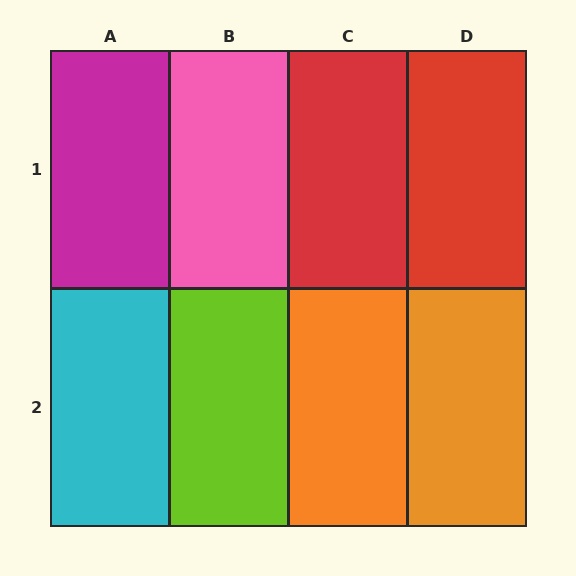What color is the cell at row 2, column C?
Orange.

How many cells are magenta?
1 cell is magenta.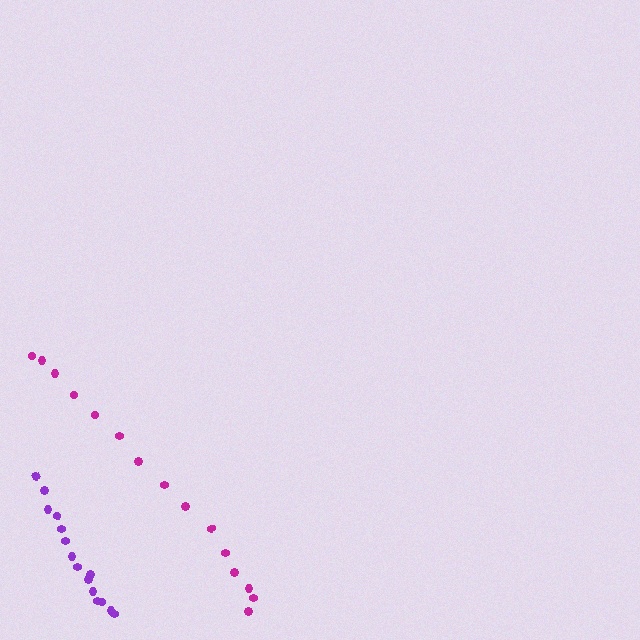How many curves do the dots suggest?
There are 2 distinct paths.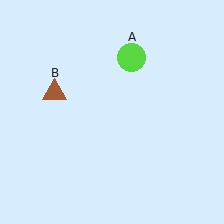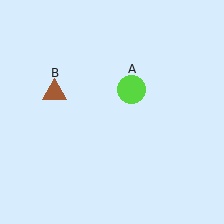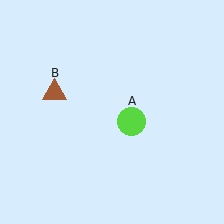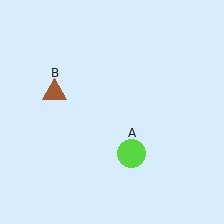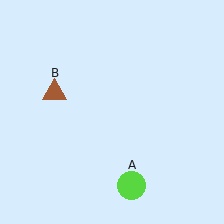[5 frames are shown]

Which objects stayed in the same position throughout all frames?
Brown triangle (object B) remained stationary.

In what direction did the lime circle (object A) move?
The lime circle (object A) moved down.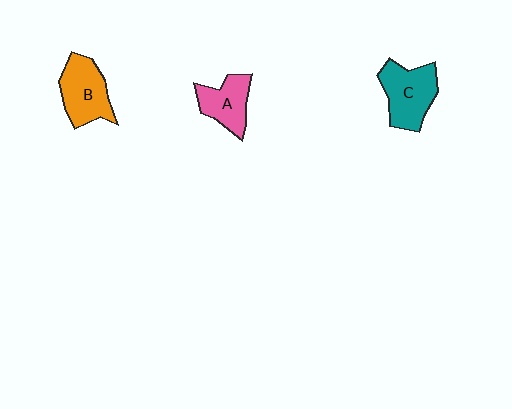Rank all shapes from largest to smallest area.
From largest to smallest: C (teal), B (orange), A (pink).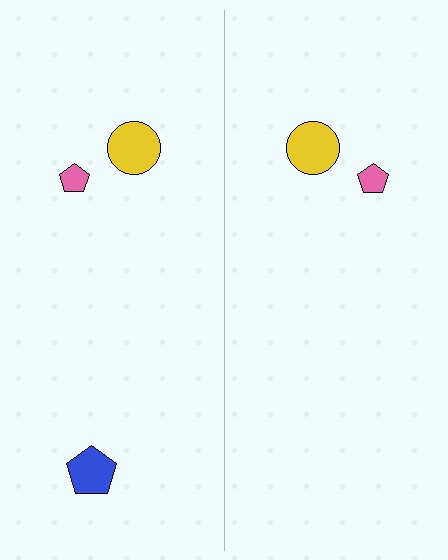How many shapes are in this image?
There are 5 shapes in this image.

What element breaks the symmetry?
A blue pentagon is missing from the right side.